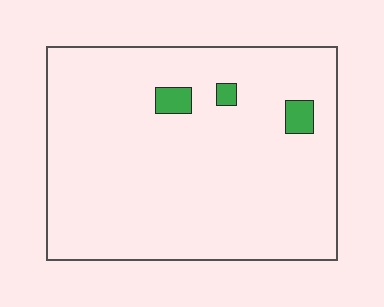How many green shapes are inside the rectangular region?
3.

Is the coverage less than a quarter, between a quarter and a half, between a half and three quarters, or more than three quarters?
Less than a quarter.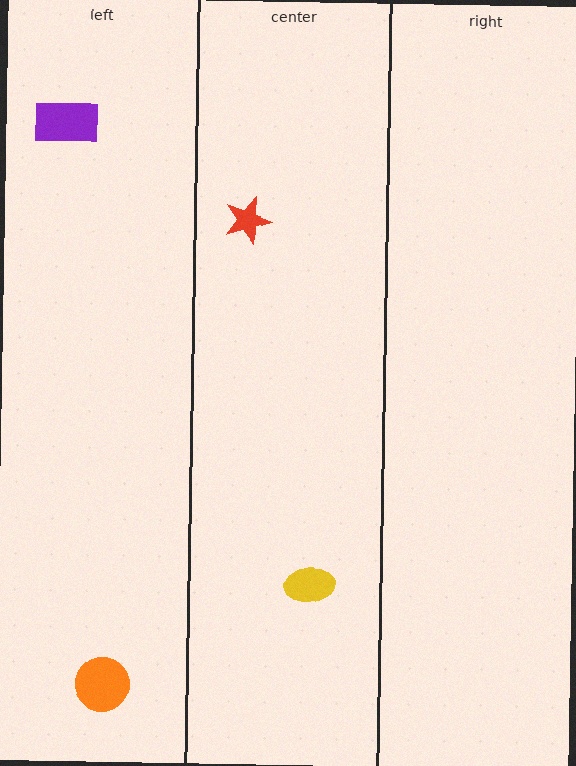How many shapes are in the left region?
2.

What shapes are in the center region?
The yellow ellipse, the red star.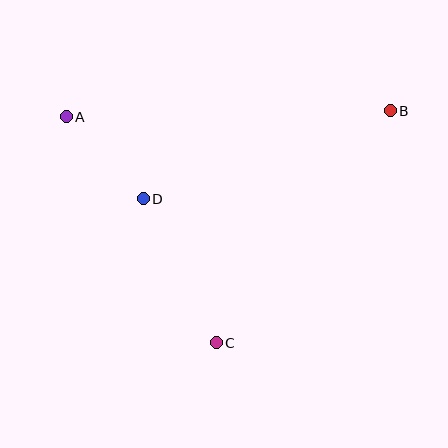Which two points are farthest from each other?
Points A and B are farthest from each other.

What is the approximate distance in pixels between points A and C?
The distance between A and C is approximately 271 pixels.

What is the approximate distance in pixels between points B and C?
The distance between B and C is approximately 290 pixels.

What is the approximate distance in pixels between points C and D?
The distance between C and D is approximately 162 pixels.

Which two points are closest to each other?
Points A and D are closest to each other.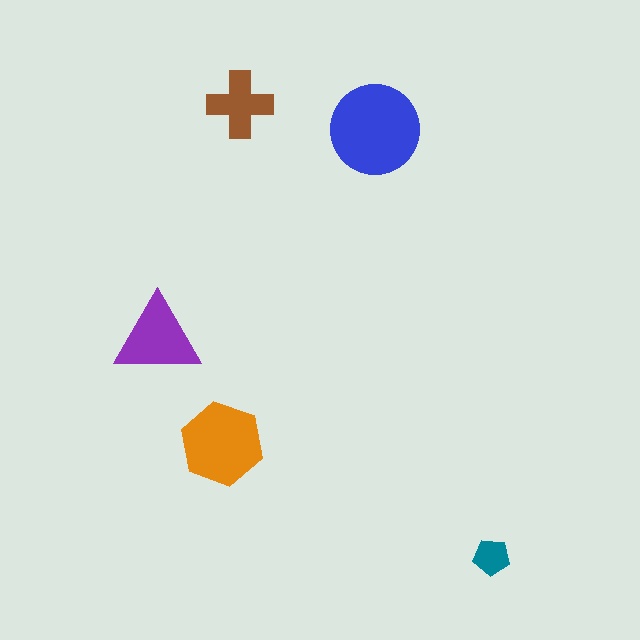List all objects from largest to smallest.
The blue circle, the orange hexagon, the purple triangle, the brown cross, the teal pentagon.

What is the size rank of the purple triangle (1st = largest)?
3rd.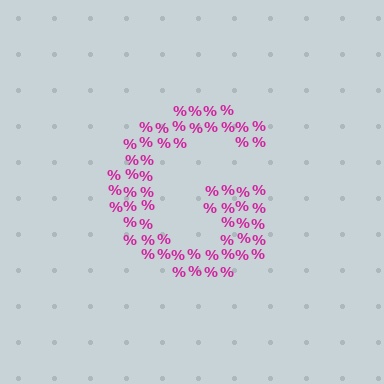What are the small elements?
The small elements are percent signs.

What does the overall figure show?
The overall figure shows the letter G.